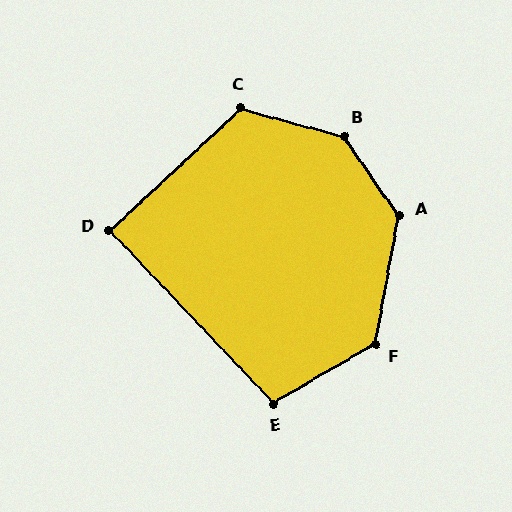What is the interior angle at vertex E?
Approximately 103 degrees (obtuse).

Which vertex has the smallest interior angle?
D, at approximately 90 degrees.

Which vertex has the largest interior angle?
B, at approximately 140 degrees.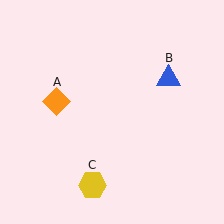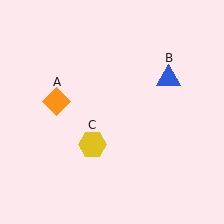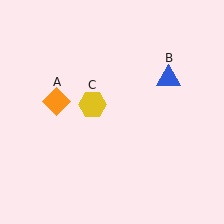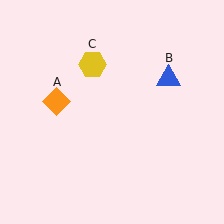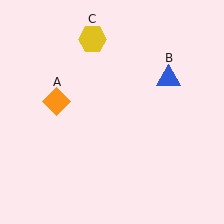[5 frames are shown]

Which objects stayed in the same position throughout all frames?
Orange diamond (object A) and blue triangle (object B) remained stationary.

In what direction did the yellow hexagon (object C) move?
The yellow hexagon (object C) moved up.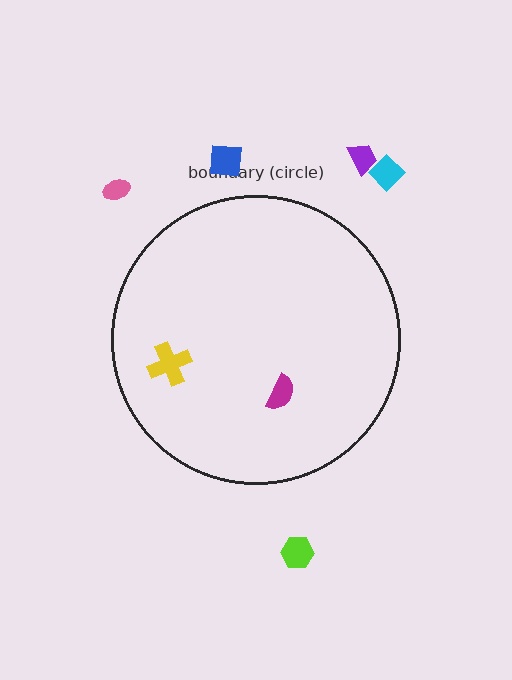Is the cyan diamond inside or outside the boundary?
Outside.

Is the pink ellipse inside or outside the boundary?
Outside.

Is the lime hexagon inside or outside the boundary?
Outside.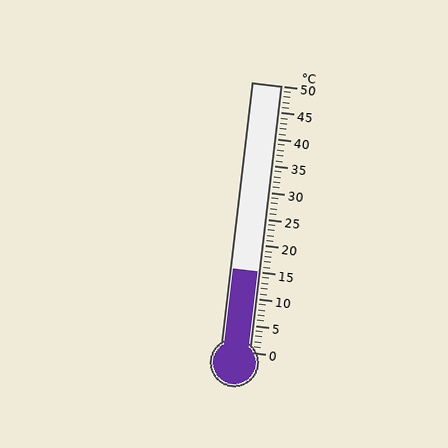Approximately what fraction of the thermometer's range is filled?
The thermometer is filled to approximately 30% of its range.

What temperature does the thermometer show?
The thermometer shows approximately 15°C.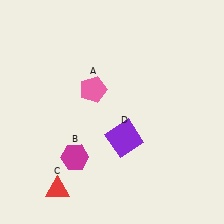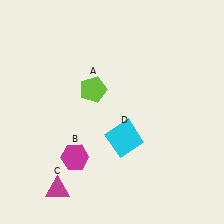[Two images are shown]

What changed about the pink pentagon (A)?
In Image 1, A is pink. In Image 2, it changed to lime.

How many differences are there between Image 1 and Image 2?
There are 3 differences between the two images.